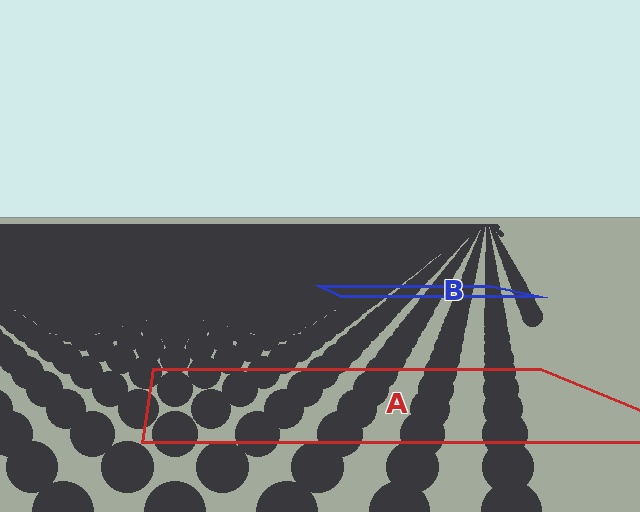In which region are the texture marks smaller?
The texture marks are smaller in region B, because it is farther away.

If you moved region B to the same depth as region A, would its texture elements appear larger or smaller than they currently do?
They would appear larger. At a closer depth, the same texture elements are projected at a bigger on-screen size.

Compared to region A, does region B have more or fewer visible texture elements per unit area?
Region B has more texture elements per unit area — they are packed more densely because it is farther away.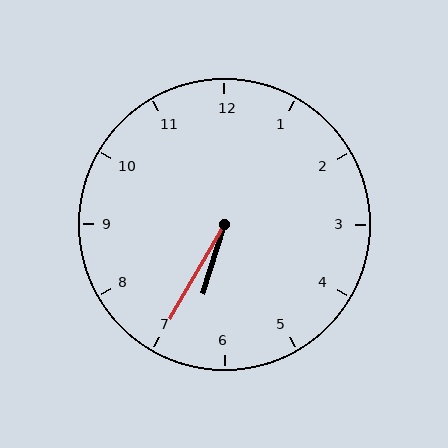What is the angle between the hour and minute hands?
Approximately 12 degrees.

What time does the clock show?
6:35.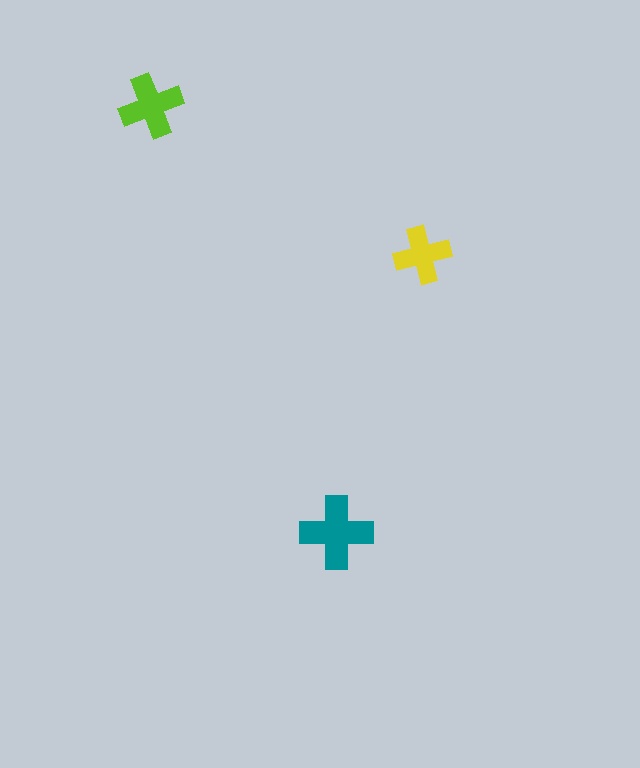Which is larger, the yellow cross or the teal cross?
The teal one.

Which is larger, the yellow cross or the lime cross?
The lime one.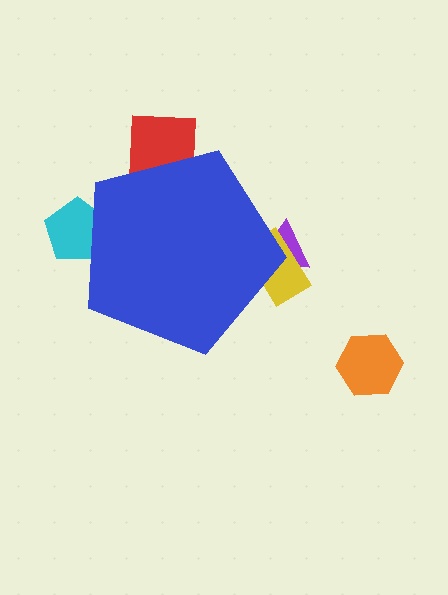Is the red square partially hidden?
Yes, the red square is partially hidden behind the blue pentagon.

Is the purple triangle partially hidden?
Yes, the purple triangle is partially hidden behind the blue pentagon.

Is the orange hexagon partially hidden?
No, the orange hexagon is fully visible.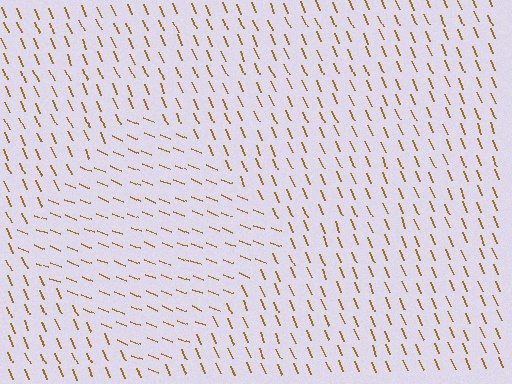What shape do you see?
I see a diamond.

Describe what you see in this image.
The image is filled with small brown line segments. A diamond region in the image has lines oriented differently from the surrounding lines, creating a visible texture boundary.